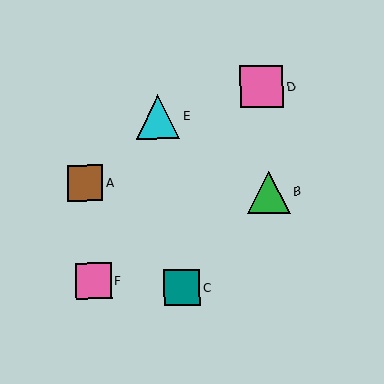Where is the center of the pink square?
The center of the pink square is at (262, 87).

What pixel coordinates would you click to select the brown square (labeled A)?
Click at (85, 183) to select the brown square A.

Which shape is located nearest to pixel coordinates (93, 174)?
The brown square (labeled A) at (85, 183) is nearest to that location.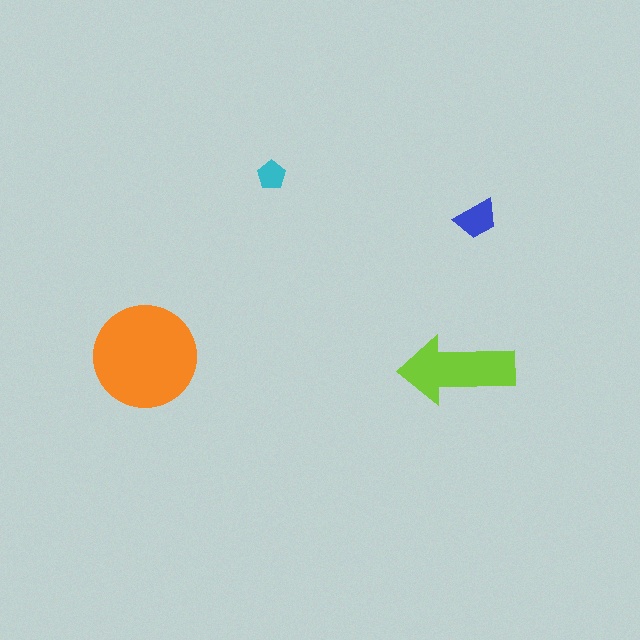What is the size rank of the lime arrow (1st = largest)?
2nd.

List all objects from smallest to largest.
The cyan pentagon, the blue trapezoid, the lime arrow, the orange circle.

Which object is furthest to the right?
The blue trapezoid is rightmost.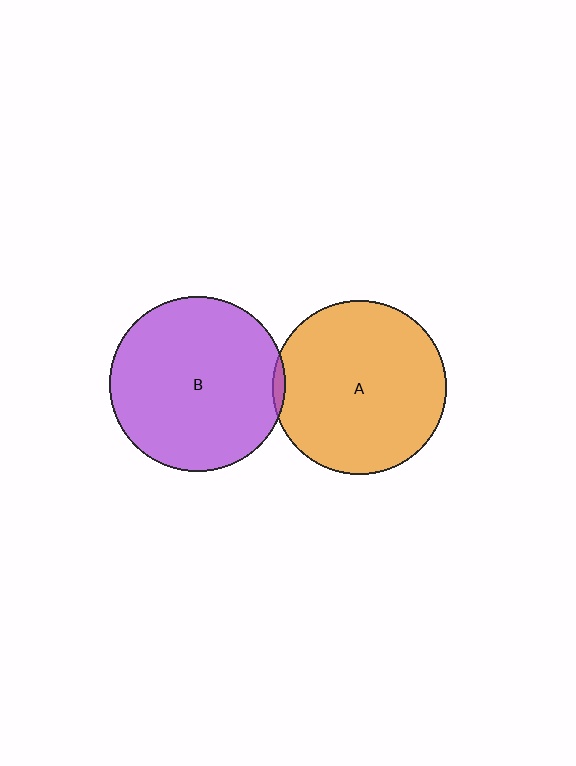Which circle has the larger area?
Circle B (purple).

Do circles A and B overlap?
Yes.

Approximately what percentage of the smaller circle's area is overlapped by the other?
Approximately 5%.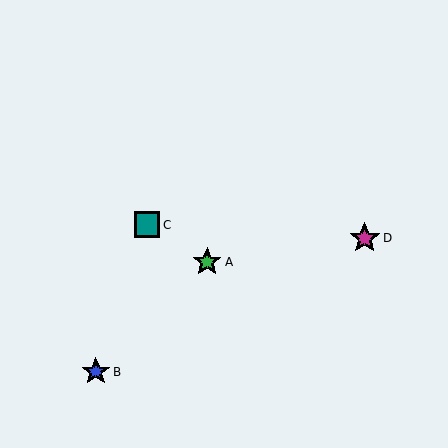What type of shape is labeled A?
Shape A is a green star.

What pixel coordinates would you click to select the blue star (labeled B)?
Click at (96, 372) to select the blue star B.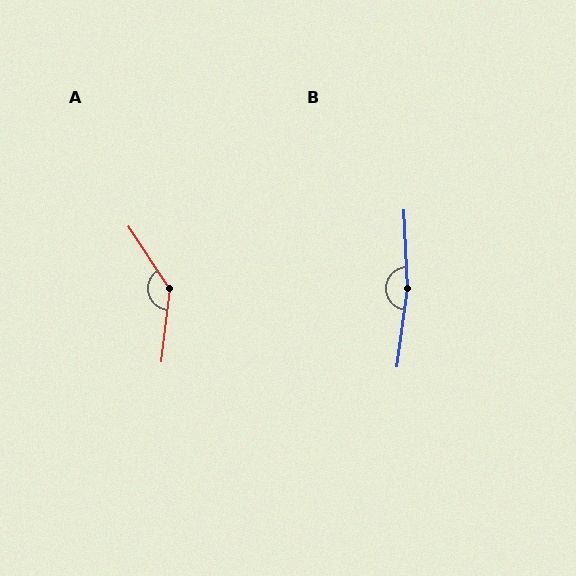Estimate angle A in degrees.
Approximately 140 degrees.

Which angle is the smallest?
A, at approximately 140 degrees.